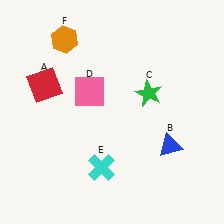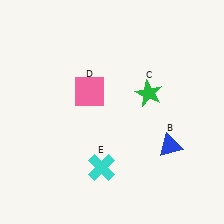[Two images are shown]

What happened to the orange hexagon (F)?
The orange hexagon (F) was removed in Image 2. It was in the top-left area of Image 1.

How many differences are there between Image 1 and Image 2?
There are 2 differences between the two images.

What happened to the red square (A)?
The red square (A) was removed in Image 2. It was in the top-left area of Image 1.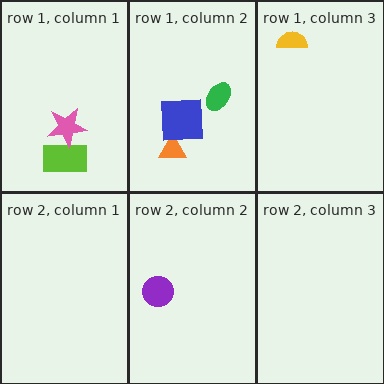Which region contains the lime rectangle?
The row 1, column 1 region.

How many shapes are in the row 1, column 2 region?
3.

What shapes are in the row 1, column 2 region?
The orange triangle, the green ellipse, the blue square.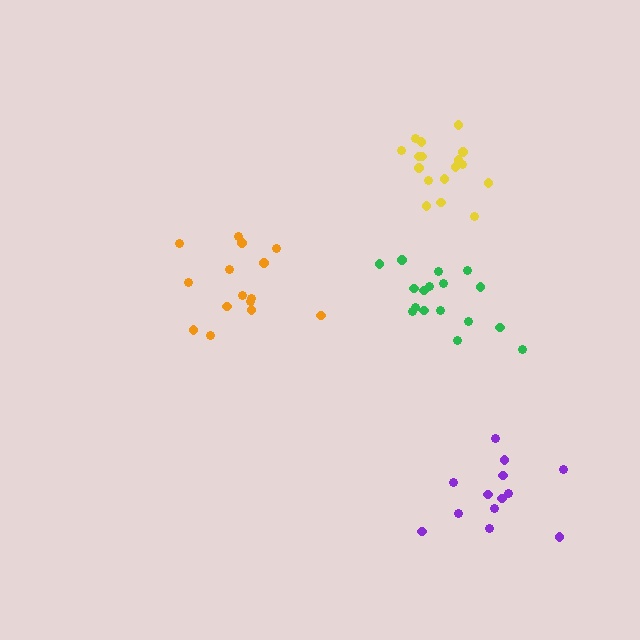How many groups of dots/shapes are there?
There are 4 groups.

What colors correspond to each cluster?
The clusters are colored: purple, orange, green, yellow.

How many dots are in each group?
Group 1: 13 dots, Group 2: 15 dots, Group 3: 17 dots, Group 4: 17 dots (62 total).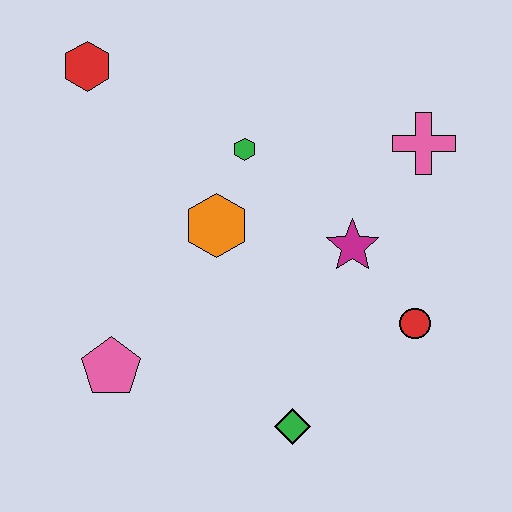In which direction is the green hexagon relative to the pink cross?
The green hexagon is to the left of the pink cross.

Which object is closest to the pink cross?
The magenta star is closest to the pink cross.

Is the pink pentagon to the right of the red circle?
No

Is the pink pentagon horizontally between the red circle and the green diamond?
No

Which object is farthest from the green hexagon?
The green diamond is farthest from the green hexagon.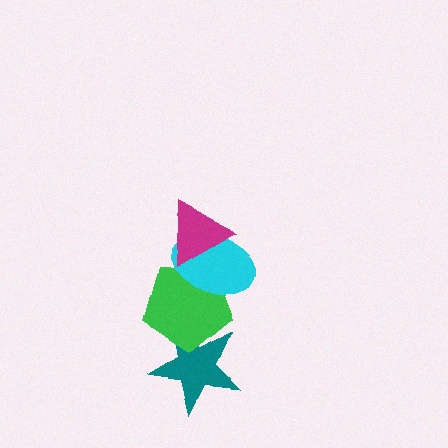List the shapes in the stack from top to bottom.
From top to bottom: the magenta triangle, the cyan ellipse, the green pentagon, the teal star.